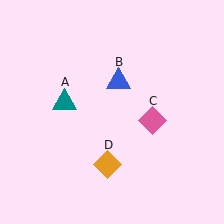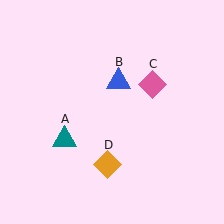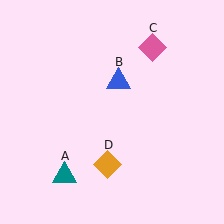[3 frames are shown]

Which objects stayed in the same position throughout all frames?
Blue triangle (object B) and orange diamond (object D) remained stationary.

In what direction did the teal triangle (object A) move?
The teal triangle (object A) moved down.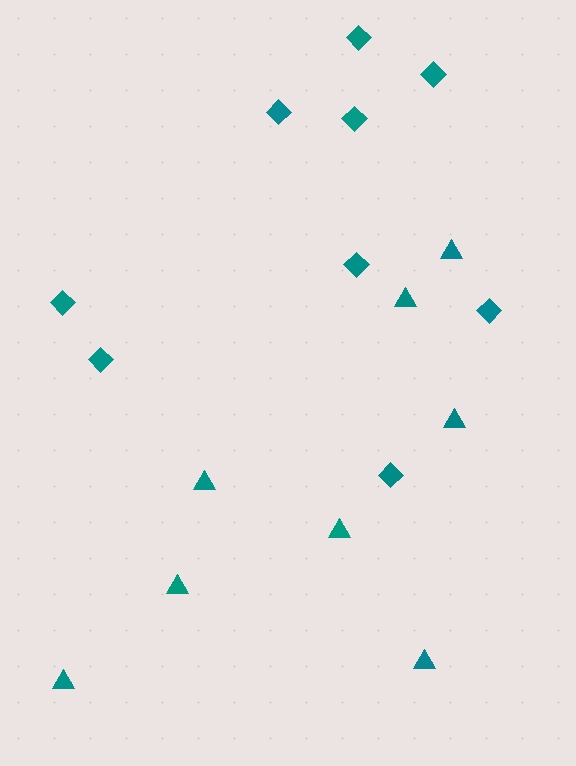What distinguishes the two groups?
There are 2 groups: one group of diamonds (9) and one group of triangles (8).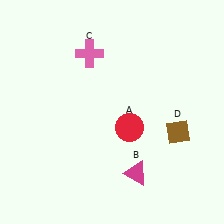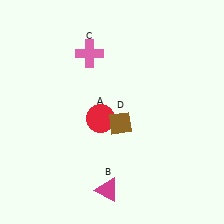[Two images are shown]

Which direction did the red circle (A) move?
The red circle (A) moved left.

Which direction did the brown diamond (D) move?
The brown diamond (D) moved left.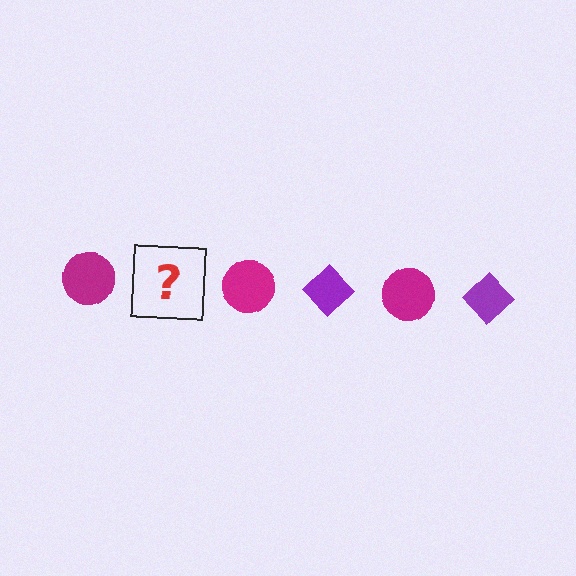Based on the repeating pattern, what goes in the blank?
The blank should be a purple diamond.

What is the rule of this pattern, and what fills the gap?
The rule is that the pattern alternates between magenta circle and purple diamond. The gap should be filled with a purple diamond.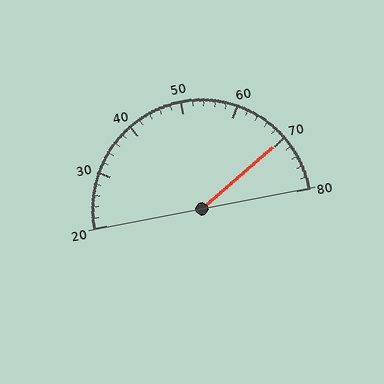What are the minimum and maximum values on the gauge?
The gauge ranges from 20 to 80.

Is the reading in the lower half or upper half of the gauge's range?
The reading is in the upper half of the range (20 to 80).